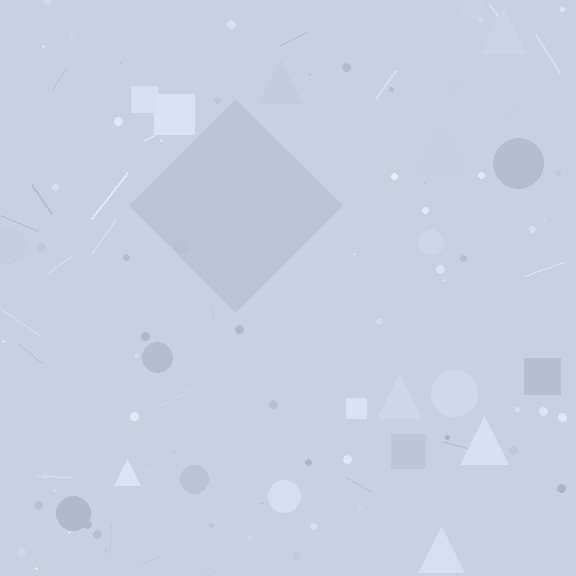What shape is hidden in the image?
A diamond is hidden in the image.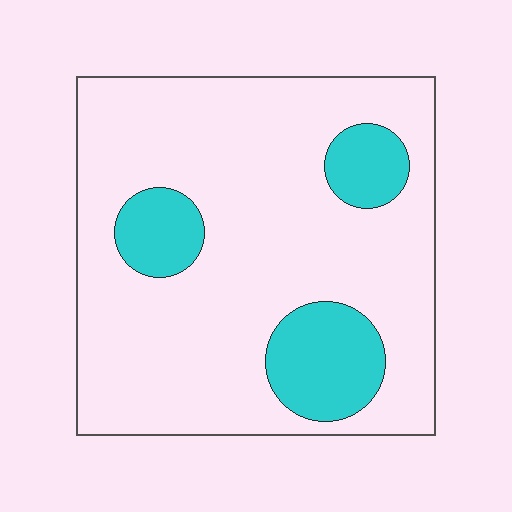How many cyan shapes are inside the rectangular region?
3.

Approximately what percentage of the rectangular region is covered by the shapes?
Approximately 20%.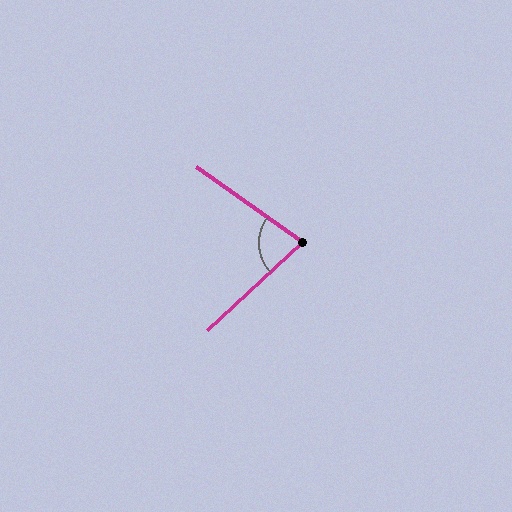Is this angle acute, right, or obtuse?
It is acute.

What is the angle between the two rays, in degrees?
Approximately 78 degrees.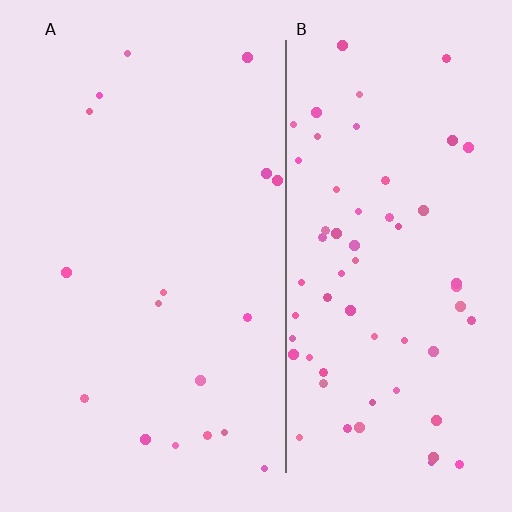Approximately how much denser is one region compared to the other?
Approximately 3.7× — region B over region A.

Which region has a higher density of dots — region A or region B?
B (the right).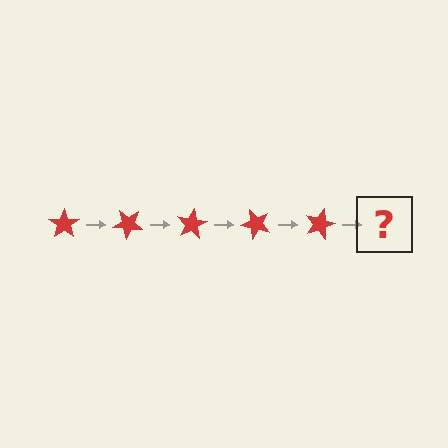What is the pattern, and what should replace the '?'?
The pattern is that the star rotates 40 degrees each step. The '?' should be a red star rotated 200 degrees.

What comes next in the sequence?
The next element should be a red star rotated 200 degrees.